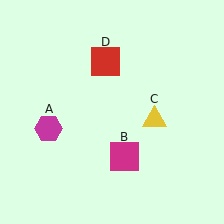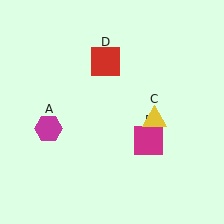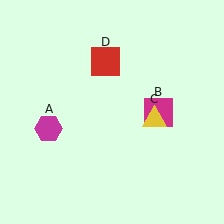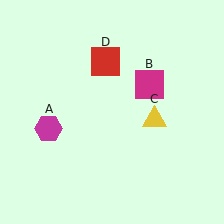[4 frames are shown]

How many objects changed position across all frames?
1 object changed position: magenta square (object B).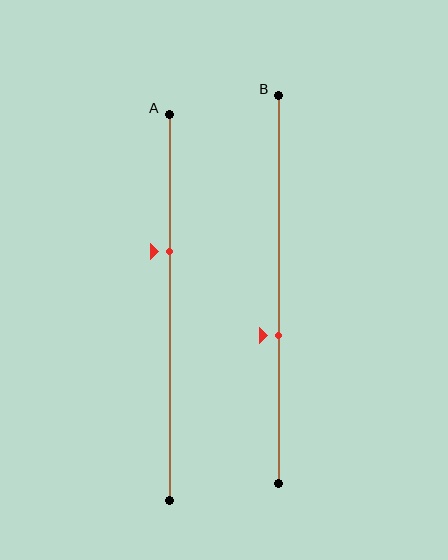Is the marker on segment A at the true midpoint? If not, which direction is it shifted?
No, the marker on segment A is shifted upward by about 15% of the segment length.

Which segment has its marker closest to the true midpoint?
Segment B has its marker closest to the true midpoint.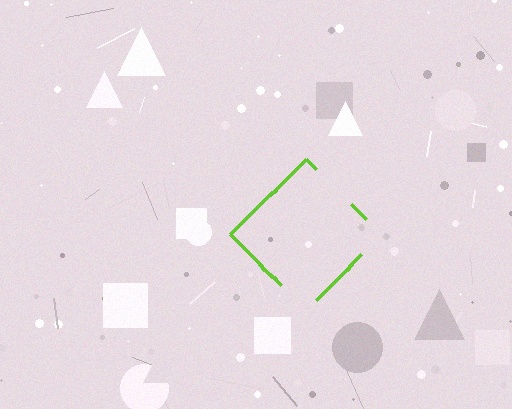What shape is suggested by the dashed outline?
The dashed outline suggests a diamond.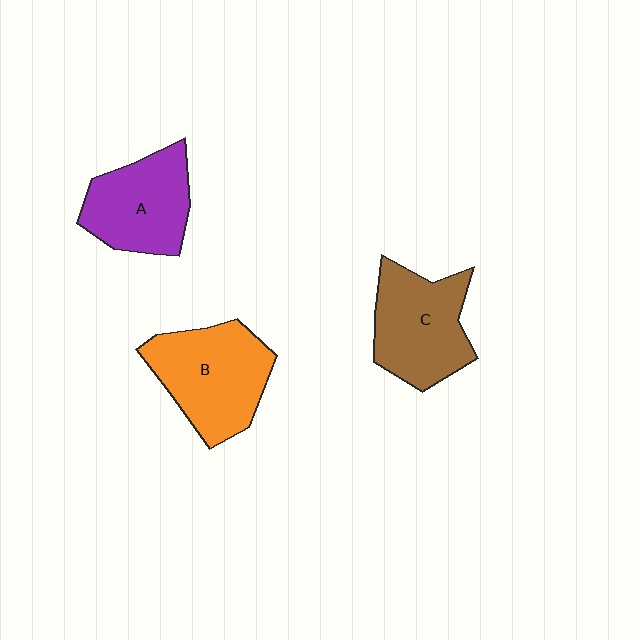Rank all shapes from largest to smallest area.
From largest to smallest: B (orange), C (brown), A (purple).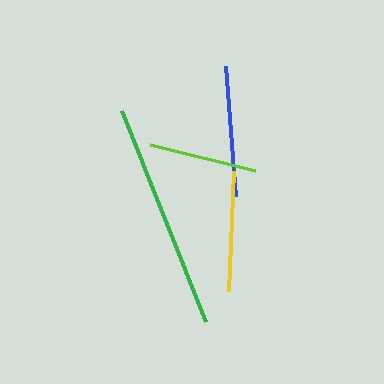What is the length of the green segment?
The green segment is approximately 227 pixels long.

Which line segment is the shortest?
The lime line is the shortest at approximately 108 pixels.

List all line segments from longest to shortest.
From longest to shortest: green, blue, yellow, lime.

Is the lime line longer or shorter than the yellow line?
The yellow line is longer than the lime line.